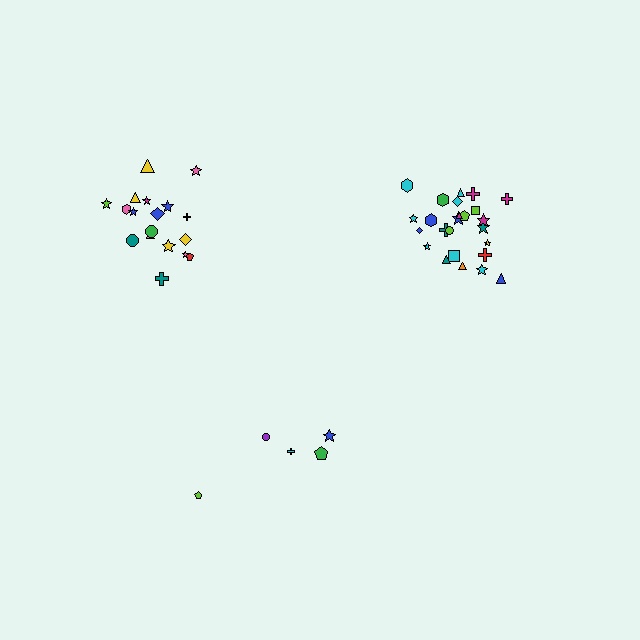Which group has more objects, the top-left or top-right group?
The top-right group.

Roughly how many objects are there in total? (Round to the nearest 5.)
Roughly 50 objects in total.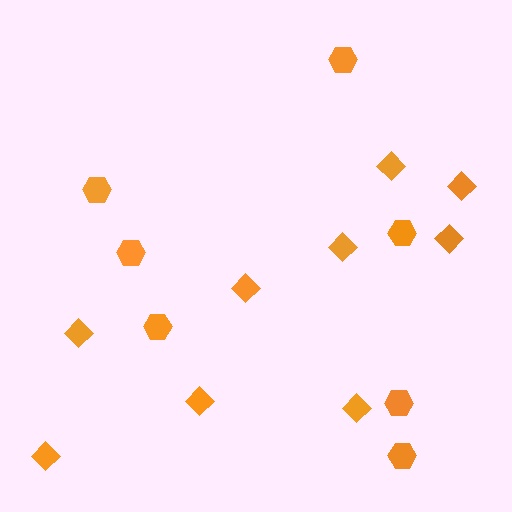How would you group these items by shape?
There are 2 groups: one group of diamonds (9) and one group of hexagons (7).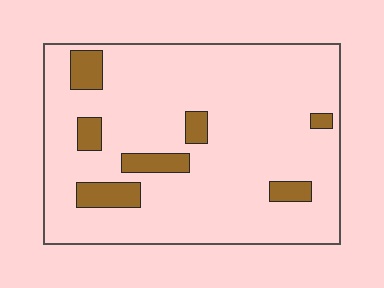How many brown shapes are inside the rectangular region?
7.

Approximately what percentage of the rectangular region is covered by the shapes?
Approximately 10%.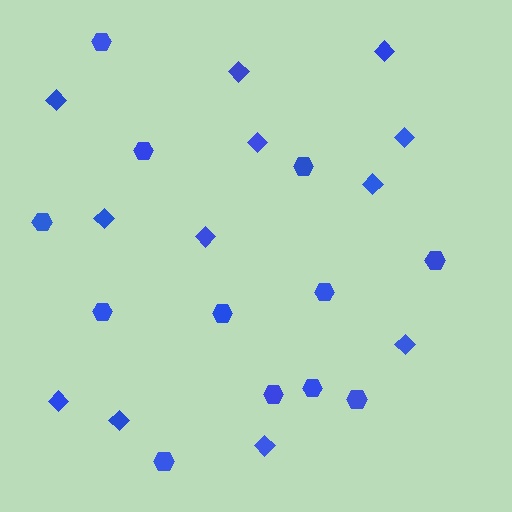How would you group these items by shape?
There are 2 groups: one group of diamonds (12) and one group of hexagons (12).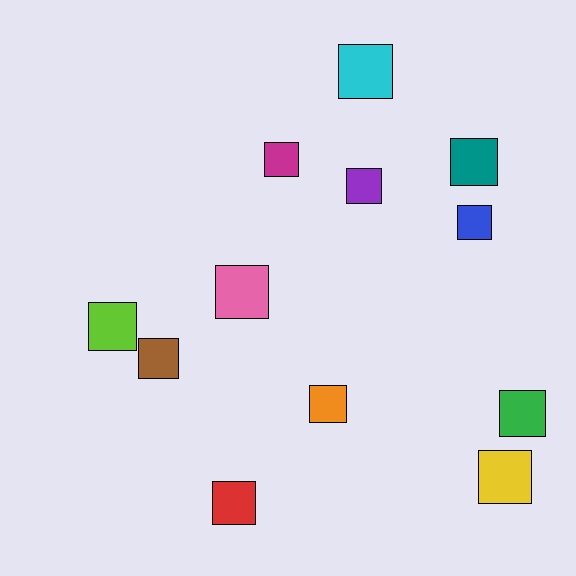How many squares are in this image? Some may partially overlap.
There are 12 squares.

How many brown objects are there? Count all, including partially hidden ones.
There is 1 brown object.